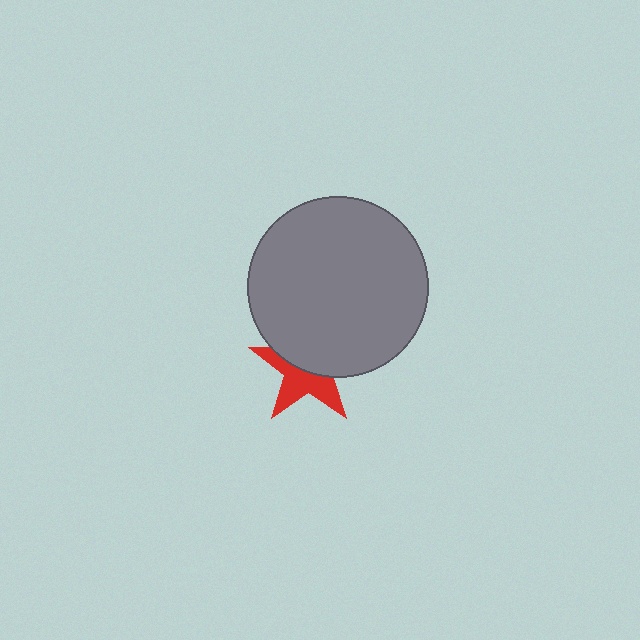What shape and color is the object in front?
The object in front is a gray circle.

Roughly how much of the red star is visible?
About half of it is visible (roughly 48%).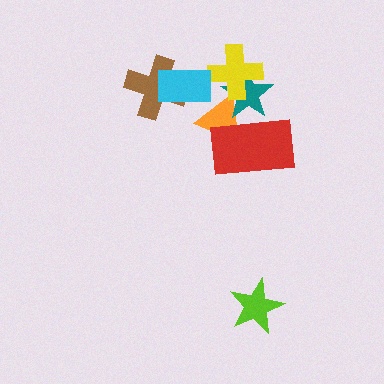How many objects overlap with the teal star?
3 objects overlap with the teal star.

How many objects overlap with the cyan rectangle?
1 object overlaps with the cyan rectangle.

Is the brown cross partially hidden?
Yes, it is partially covered by another shape.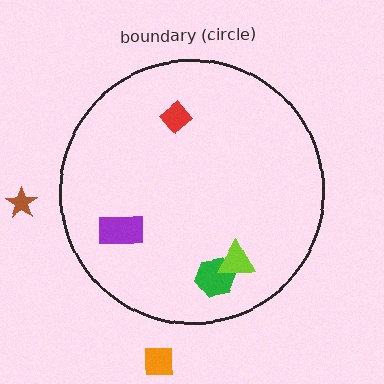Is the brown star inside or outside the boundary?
Outside.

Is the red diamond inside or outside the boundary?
Inside.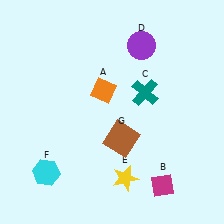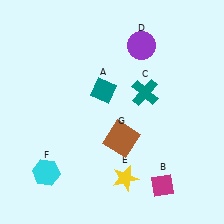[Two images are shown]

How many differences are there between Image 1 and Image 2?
There is 1 difference between the two images.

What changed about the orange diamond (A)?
In Image 1, A is orange. In Image 2, it changed to teal.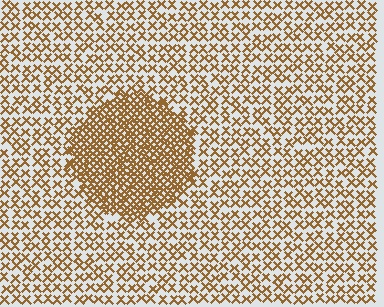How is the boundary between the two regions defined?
The boundary is defined by a change in element density (approximately 2.5x ratio). All elements are the same color, size, and shape.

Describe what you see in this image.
The image contains small brown elements arranged at two different densities. A circle-shaped region is visible where the elements are more densely packed than the surrounding area.